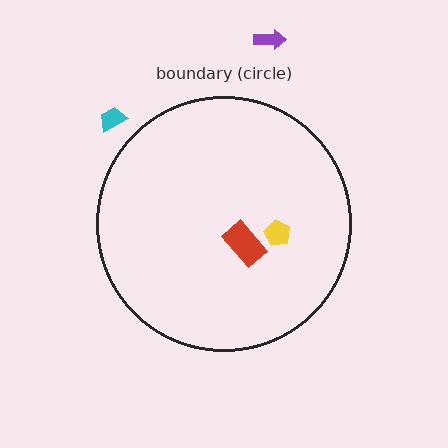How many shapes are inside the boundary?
2 inside, 2 outside.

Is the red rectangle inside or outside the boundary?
Inside.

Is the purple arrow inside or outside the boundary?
Outside.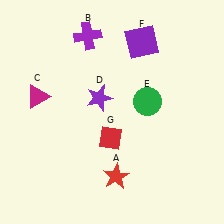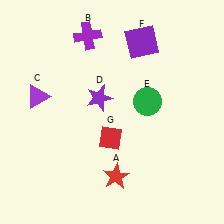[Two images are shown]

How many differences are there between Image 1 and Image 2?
There is 1 difference between the two images.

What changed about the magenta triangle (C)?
In Image 1, C is magenta. In Image 2, it changed to purple.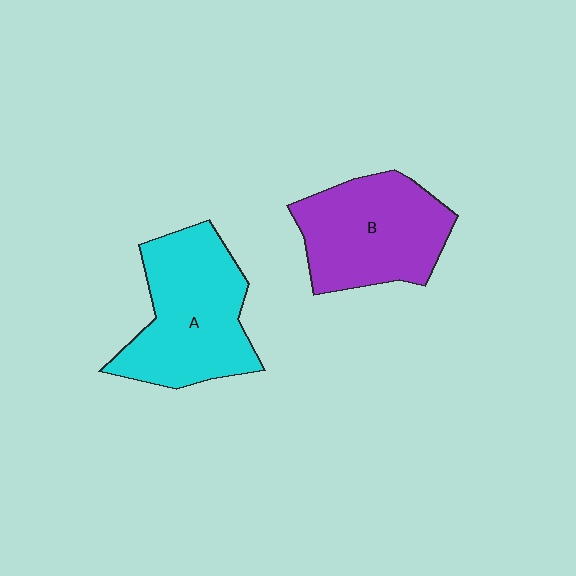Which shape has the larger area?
Shape A (cyan).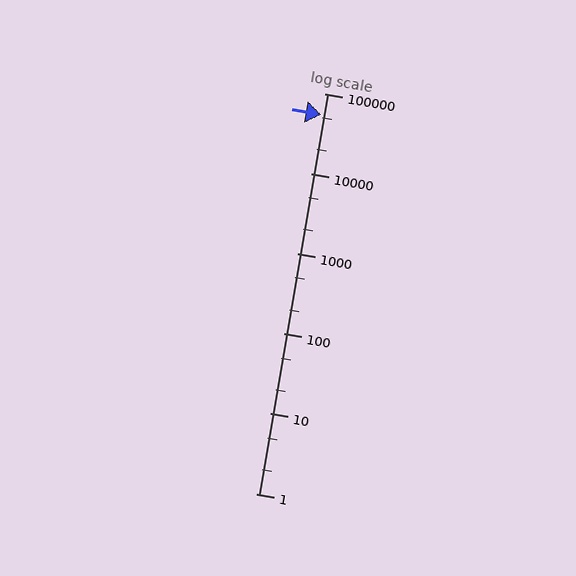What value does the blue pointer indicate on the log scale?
The pointer indicates approximately 54000.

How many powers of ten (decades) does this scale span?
The scale spans 5 decades, from 1 to 100000.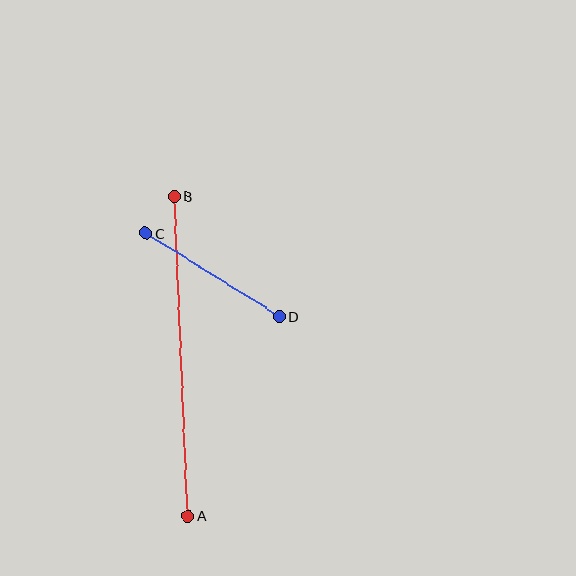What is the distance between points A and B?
The distance is approximately 320 pixels.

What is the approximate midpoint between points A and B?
The midpoint is at approximately (181, 356) pixels.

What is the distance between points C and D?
The distance is approximately 157 pixels.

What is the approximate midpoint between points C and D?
The midpoint is at approximately (213, 275) pixels.